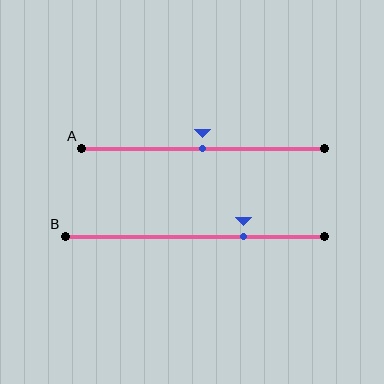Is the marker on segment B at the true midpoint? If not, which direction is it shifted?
No, the marker on segment B is shifted to the right by about 19% of the segment length.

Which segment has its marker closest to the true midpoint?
Segment A has its marker closest to the true midpoint.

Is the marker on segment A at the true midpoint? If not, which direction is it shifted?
Yes, the marker on segment A is at the true midpoint.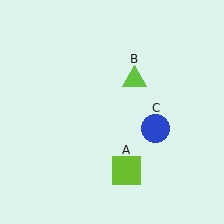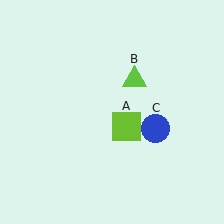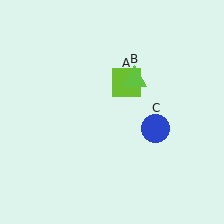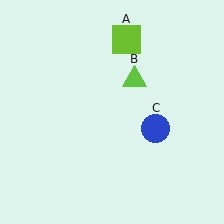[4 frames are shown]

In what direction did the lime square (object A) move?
The lime square (object A) moved up.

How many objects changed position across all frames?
1 object changed position: lime square (object A).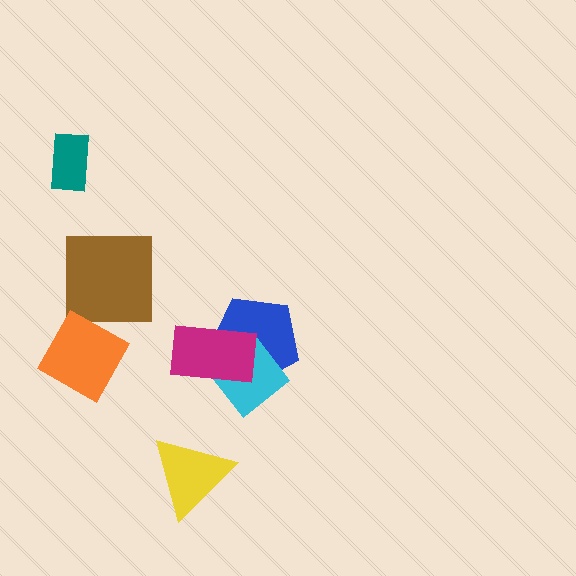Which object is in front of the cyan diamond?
The magenta rectangle is in front of the cyan diamond.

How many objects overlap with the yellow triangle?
0 objects overlap with the yellow triangle.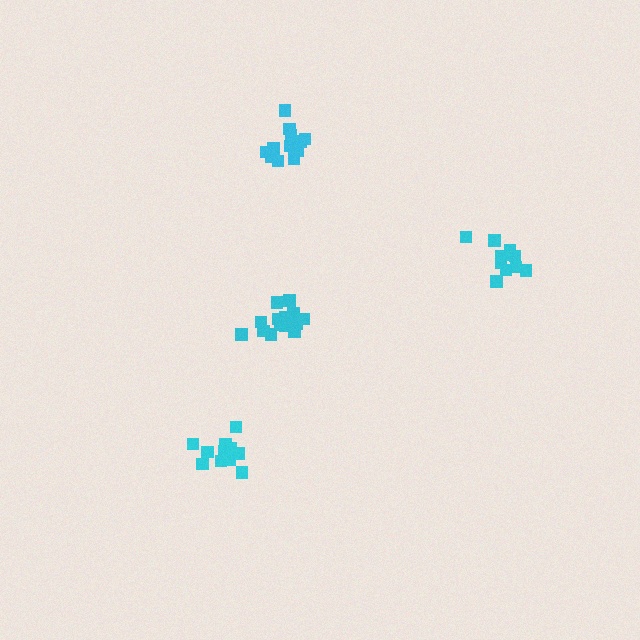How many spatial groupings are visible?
There are 4 spatial groupings.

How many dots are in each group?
Group 1: 12 dots, Group 2: 16 dots, Group 3: 11 dots, Group 4: 11 dots (50 total).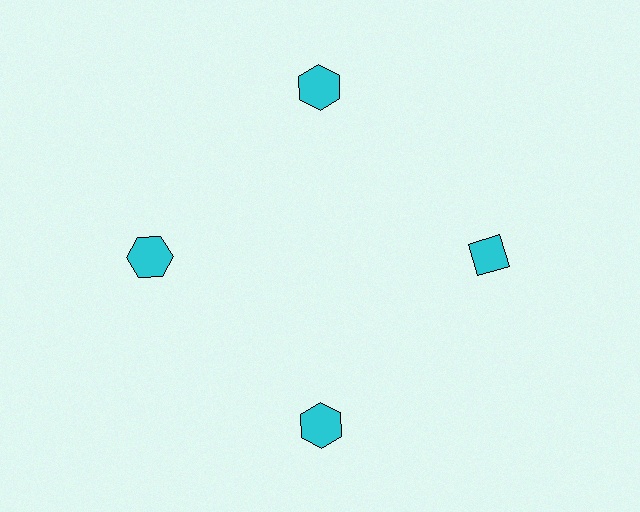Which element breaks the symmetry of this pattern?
The cyan diamond at roughly the 3 o'clock position breaks the symmetry. All other shapes are cyan hexagons.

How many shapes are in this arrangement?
There are 4 shapes arranged in a ring pattern.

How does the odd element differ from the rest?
It has a different shape: diamond instead of hexagon.